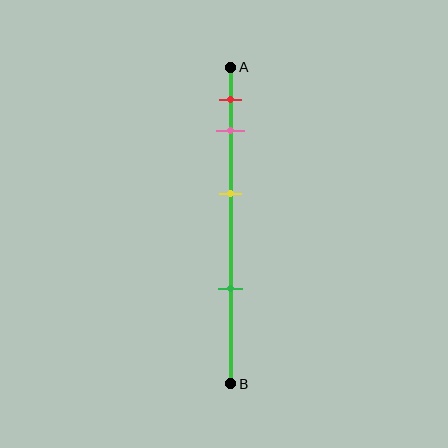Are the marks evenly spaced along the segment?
No, the marks are not evenly spaced.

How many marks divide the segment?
There are 4 marks dividing the segment.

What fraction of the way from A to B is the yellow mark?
The yellow mark is approximately 40% (0.4) of the way from A to B.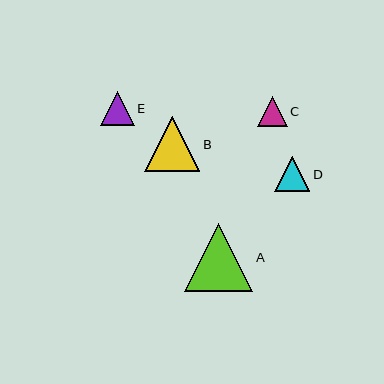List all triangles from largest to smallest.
From largest to smallest: A, B, D, E, C.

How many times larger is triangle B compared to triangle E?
Triangle B is approximately 1.6 times the size of triangle E.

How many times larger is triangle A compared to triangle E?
Triangle A is approximately 2.0 times the size of triangle E.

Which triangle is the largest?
Triangle A is the largest with a size of approximately 68 pixels.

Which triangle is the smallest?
Triangle C is the smallest with a size of approximately 30 pixels.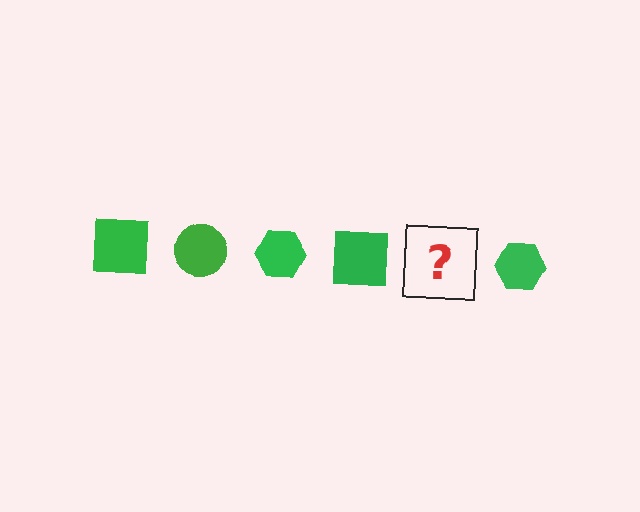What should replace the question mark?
The question mark should be replaced with a green circle.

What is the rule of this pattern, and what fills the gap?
The rule is that the pattern cycles through square, circle, hexagon shapes in green. The gap should be filled with a green circle.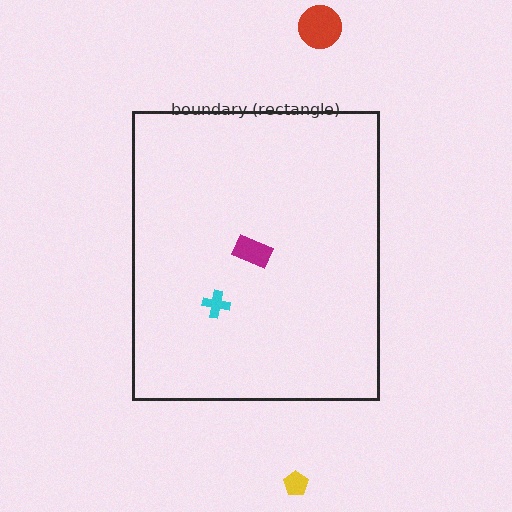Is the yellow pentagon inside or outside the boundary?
Outside.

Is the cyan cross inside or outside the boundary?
Inside.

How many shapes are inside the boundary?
2 inside, 2 outside.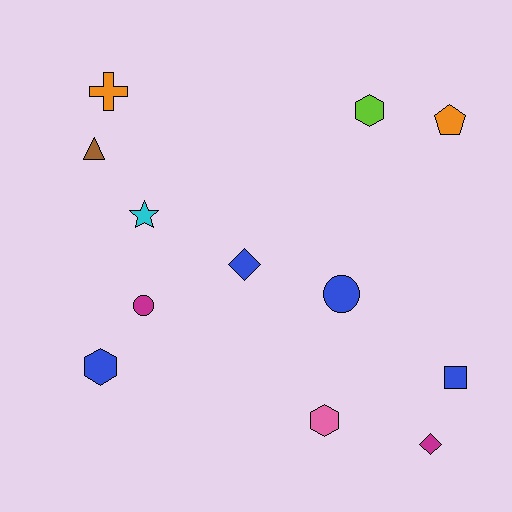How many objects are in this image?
There are 12 objects.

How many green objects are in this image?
There are no green objects.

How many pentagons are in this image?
There is 1 pentagon.